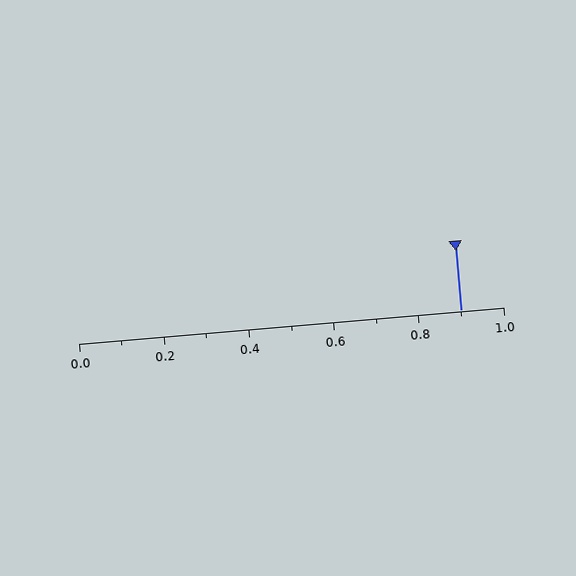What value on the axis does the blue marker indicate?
The marker indicates approximately 0.9.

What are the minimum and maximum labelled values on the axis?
The axis runs from 0.0 to 1.0.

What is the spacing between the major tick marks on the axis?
The major ticks are spaced 0.2 apart.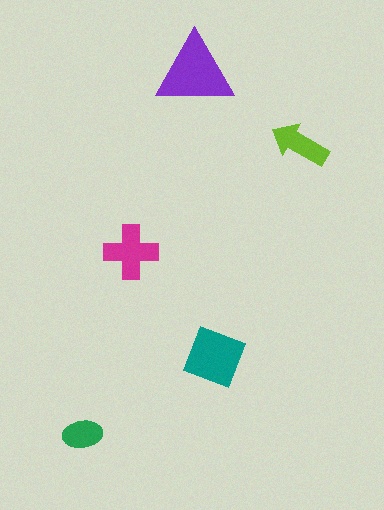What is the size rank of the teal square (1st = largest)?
2nd.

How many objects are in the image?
There are 5 objects in the image.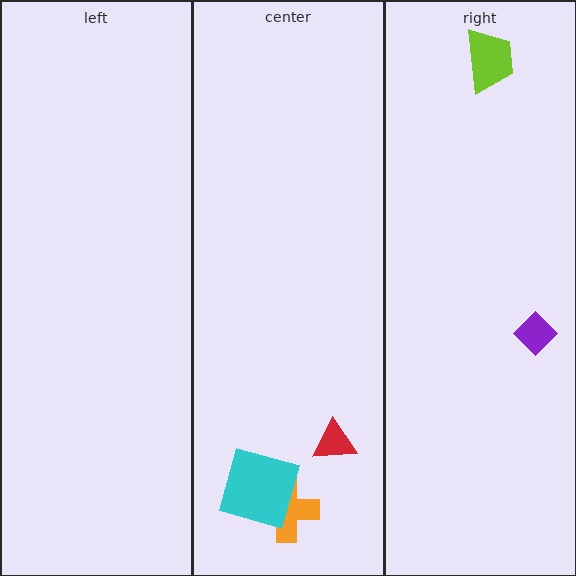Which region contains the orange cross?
The center region.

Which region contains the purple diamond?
The right region.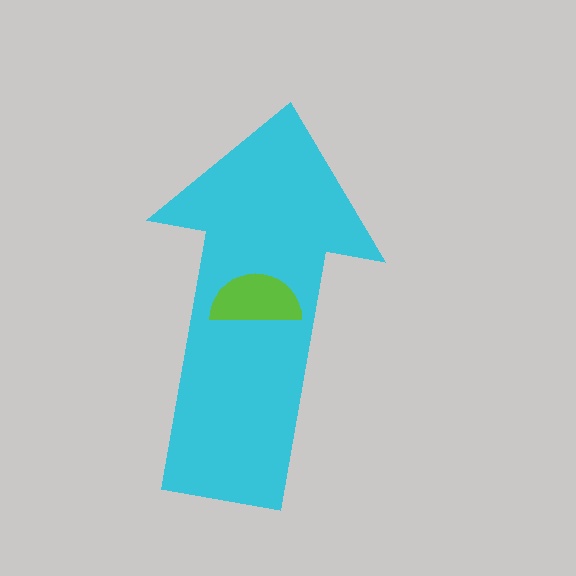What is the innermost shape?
The lime semicircle.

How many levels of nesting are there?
2.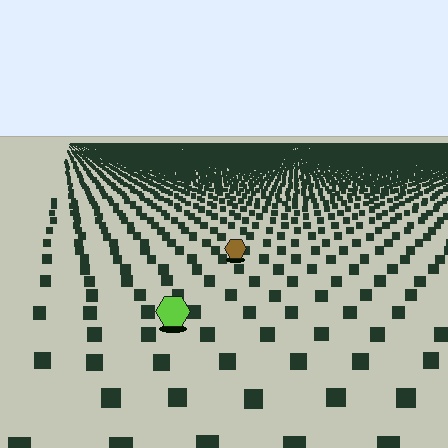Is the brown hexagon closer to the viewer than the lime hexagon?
No. The lime hexagon is closer — you can tell from the texture gradient: the ground texture is coarser near it.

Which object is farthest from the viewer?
The brown hexagon is farthest from the viewer. It appears smaller and the ground texture around it is denser.